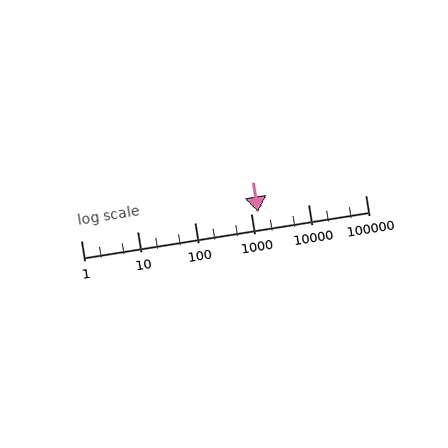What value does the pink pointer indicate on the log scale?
The pointer indicates approximately 1300.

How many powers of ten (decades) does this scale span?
The scale spans 5 decades, from 1 to 100000.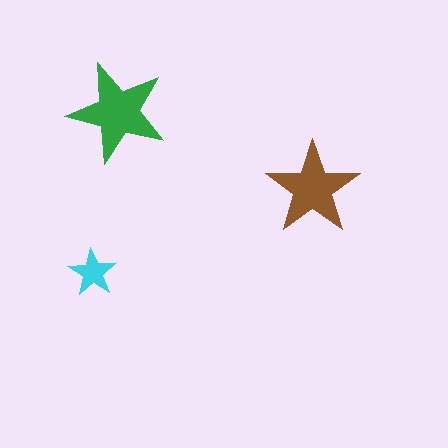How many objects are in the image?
There are 3 objects in the image.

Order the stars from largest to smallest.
the green one, the brown one, the cyan one.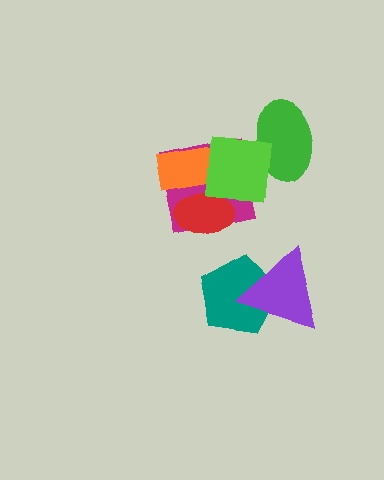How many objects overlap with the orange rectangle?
3 objects overlap with the orange rectangle.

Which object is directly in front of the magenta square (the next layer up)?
The red ellipse is directly in front of the magenta square.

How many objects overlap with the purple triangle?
1 object overlaps with the purple triangle.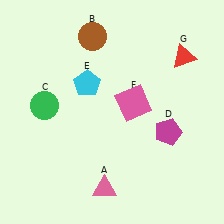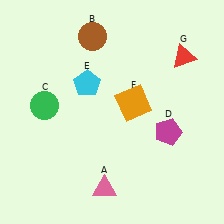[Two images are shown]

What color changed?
The square (F) changed from pink in Image 1 to orange in Image 2.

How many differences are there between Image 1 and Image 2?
There is 1 difference between the two images.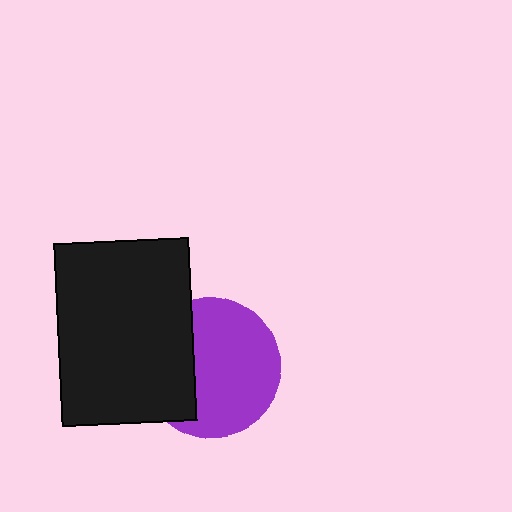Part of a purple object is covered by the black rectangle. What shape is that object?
It is a circle.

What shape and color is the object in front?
The object in front is a black rectangle.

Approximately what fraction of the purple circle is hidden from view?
Roughly 34% of the purple circle is hidden behind the black rectangle.